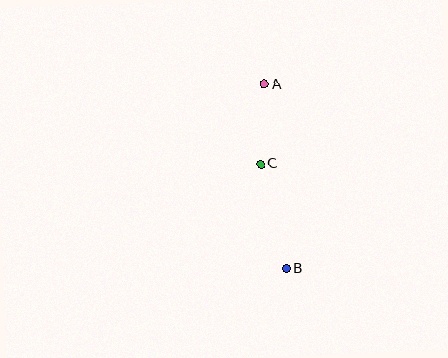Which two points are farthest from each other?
Points A and B are farthest from each other.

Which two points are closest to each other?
Points A and C are closest to each other.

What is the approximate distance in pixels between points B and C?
The distance between B and C is approximately 108 pixels.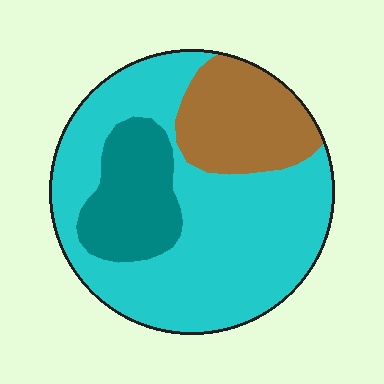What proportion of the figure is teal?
Teal covers 17% of the figure.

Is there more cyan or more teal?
Cyan.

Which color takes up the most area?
Cyan, at roughly 60%.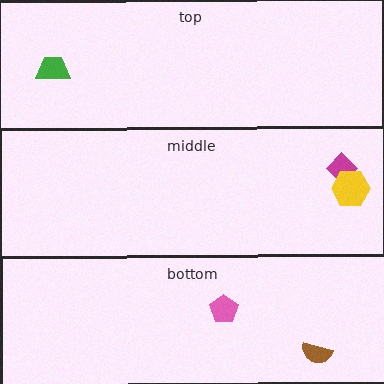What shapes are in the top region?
The green trapezoid.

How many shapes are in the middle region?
2.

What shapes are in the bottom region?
The brown semicircle, the pink pentagon.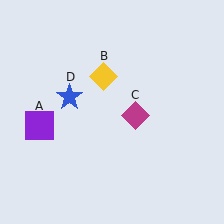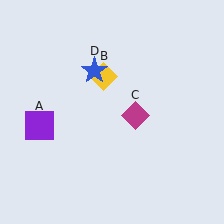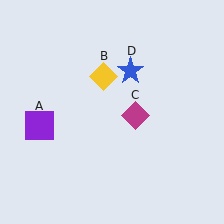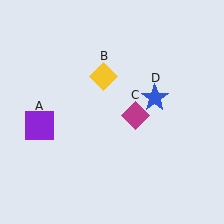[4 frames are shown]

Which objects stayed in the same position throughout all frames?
Purple square (object A) and yellow diamond (object B) and magenta diamond (object C) remained stationary.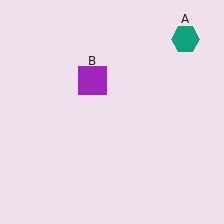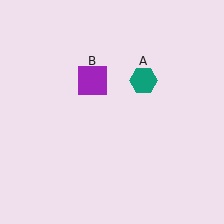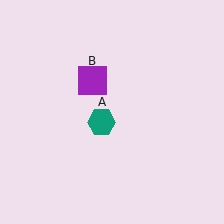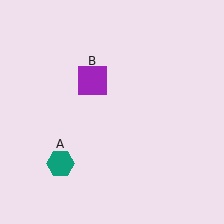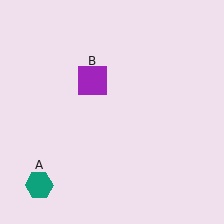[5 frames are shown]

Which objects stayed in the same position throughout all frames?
Purple square (object B) remained stationary.